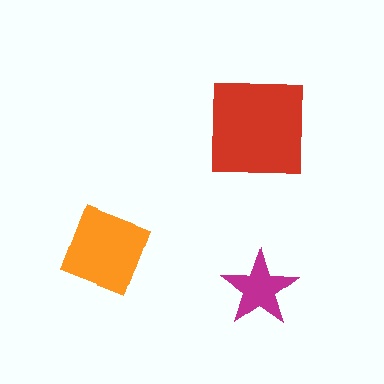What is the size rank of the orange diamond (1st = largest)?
2nd.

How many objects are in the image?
There are 3 objects in the image.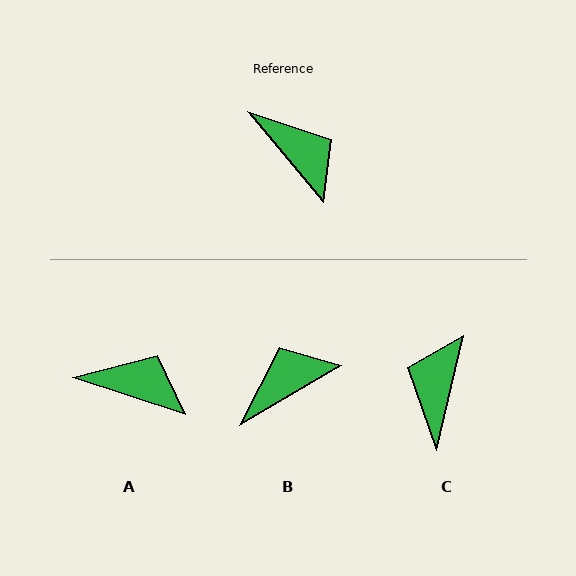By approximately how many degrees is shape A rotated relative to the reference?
Approximately 33 degrees counter-clockwise.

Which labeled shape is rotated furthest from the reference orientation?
C, about 127 degrees away.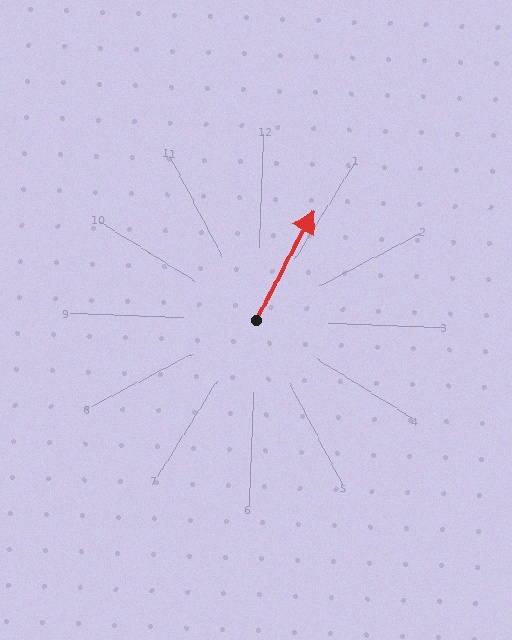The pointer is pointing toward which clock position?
Roughly 1 o'clock.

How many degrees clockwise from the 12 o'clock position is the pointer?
Approximately 25 degrees.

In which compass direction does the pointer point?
Northeast.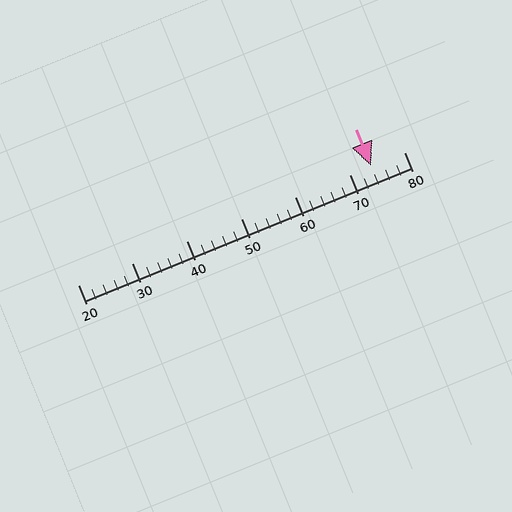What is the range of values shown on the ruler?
The ruler shows values from 20 to 80.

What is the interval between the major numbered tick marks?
The major tick marks are spaced 10 units apart.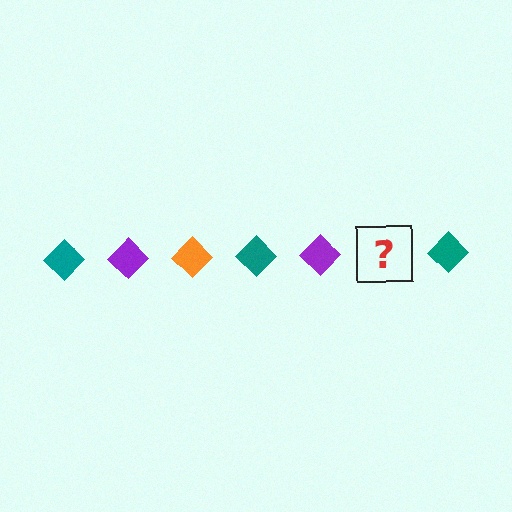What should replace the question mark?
The question mark should be replaced with an orange diamond.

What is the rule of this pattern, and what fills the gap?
The rule is that the pattern cycles through teal, purple, orange diamonds. The gap should be filled with an orange diamond.